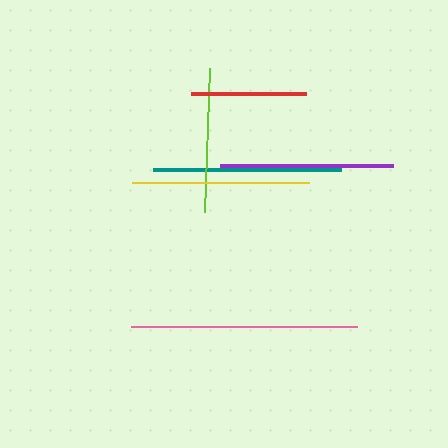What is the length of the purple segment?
The purple segment is approximately 173 pixels long.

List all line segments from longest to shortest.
From longest to shortest: pink, teal, yellow, purple, lime, red.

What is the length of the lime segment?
The lime segment is approximately 145 pixels long.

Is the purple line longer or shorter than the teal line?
The teal line is longer than the purple line.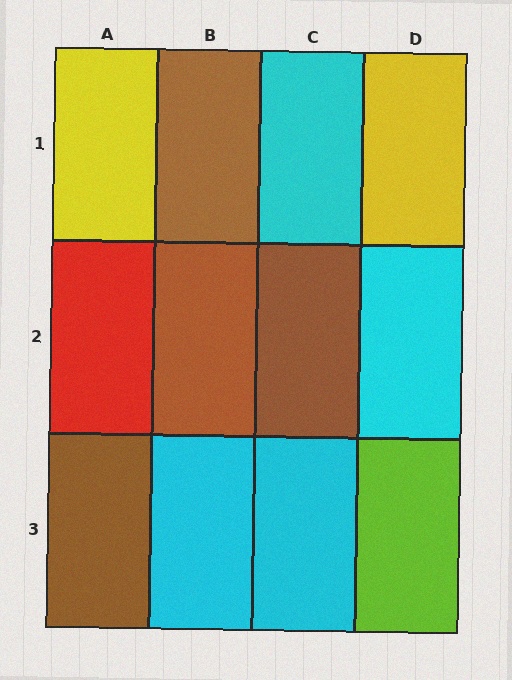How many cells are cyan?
4 cells are cyan.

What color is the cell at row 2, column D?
Cyan.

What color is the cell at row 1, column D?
Yellow.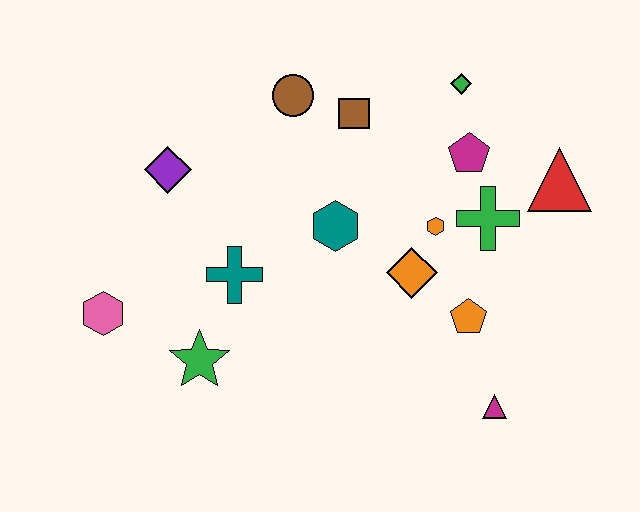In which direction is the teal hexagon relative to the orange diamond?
The teal hexagon is to the left of the orange diamond.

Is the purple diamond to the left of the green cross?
Yes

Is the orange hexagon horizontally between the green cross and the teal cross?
Yes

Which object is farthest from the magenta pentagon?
The pink hexagon is farthest from the magenta pentagon.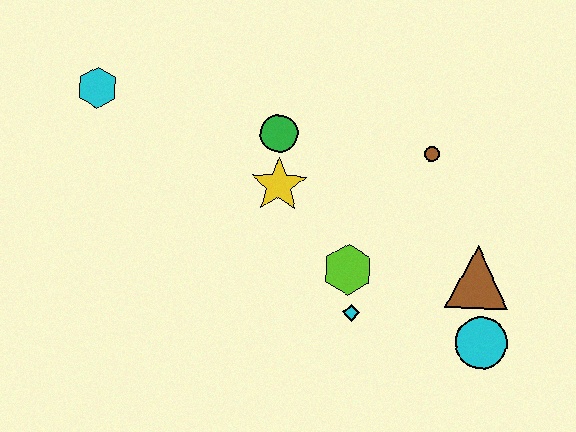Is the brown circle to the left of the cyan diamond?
No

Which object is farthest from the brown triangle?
The cyan hexagon is farthest from the brown triangle.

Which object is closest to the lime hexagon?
The cyan diamond is closest to the lime hexagon.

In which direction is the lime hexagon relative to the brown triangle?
The lime hexagon is to the left of the brown triangle.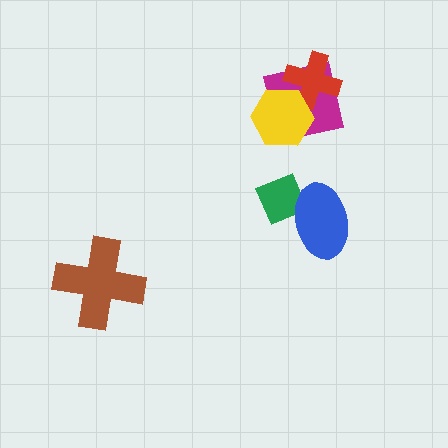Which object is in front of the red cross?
The yellow hexagon is in front of the red cross.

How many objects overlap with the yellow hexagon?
2 objects overlap with the yellow hexagon.